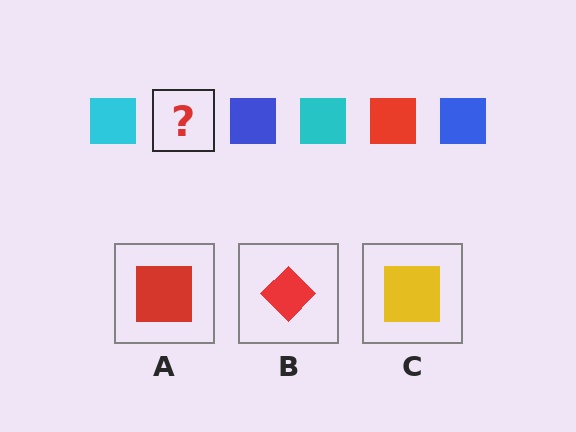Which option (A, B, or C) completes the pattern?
A.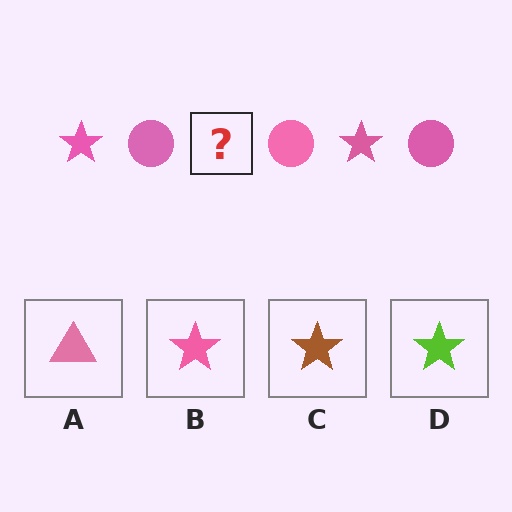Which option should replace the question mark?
Option B.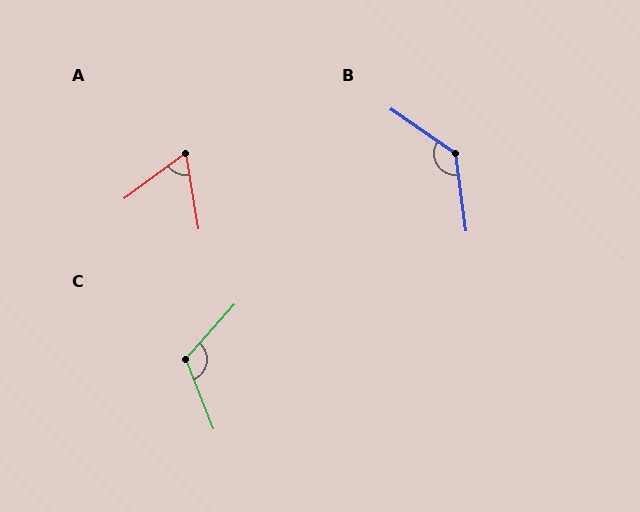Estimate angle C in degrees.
Approximately 116 degrees.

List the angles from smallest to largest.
A (63°), C (116°), B (132°).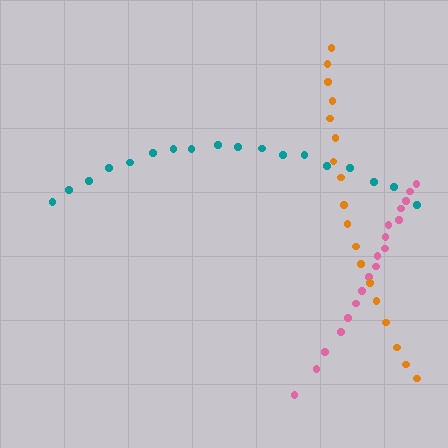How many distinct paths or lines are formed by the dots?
There are 3 distinct paths.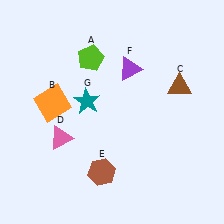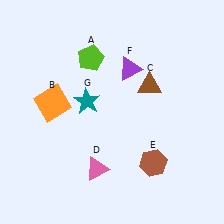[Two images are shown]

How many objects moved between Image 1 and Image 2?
3 objects moved between the two images.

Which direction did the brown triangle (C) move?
The brown triangle (C) moved left.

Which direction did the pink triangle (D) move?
The pink triangle (D) moved right.